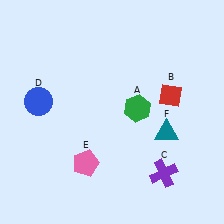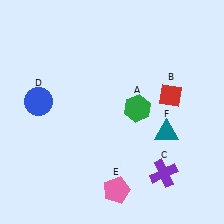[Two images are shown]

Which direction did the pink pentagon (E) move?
The pink pentagon (E) moved right.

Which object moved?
The pink pentagon (E) moved right.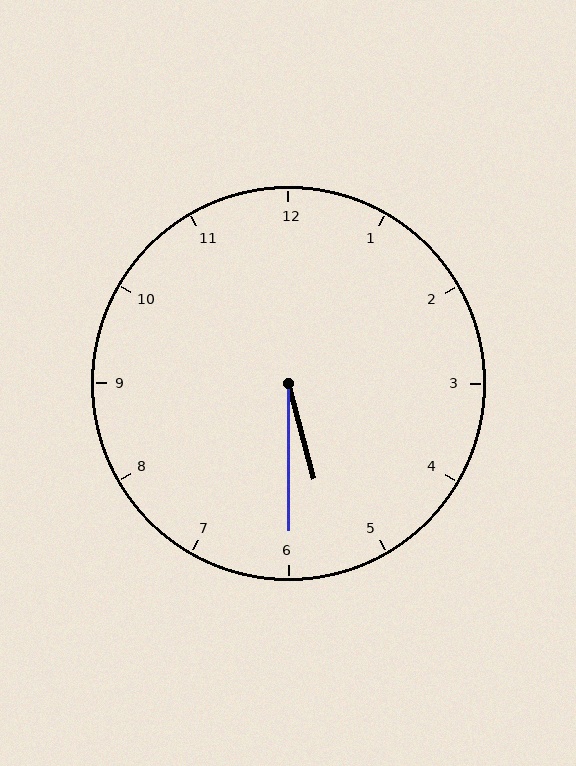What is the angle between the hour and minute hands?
Approximately 15 degrees.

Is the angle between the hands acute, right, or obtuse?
It is acute.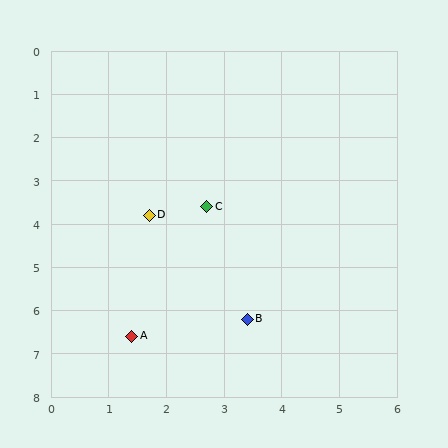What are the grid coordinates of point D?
Point D is at approximately (1.7, 3.8).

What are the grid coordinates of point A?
Point A is at approximately (1.4, 6.6).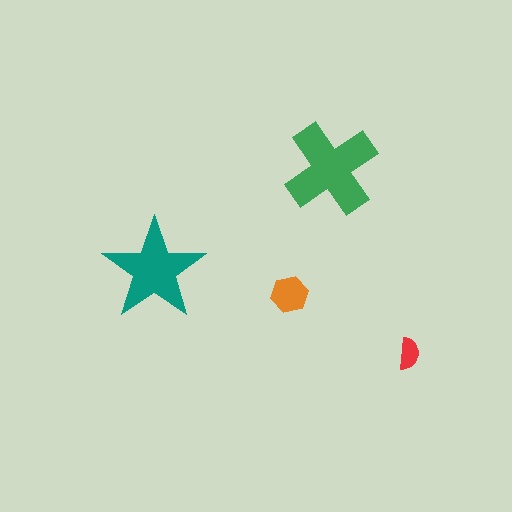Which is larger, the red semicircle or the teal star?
The teal star.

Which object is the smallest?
The red semicircle.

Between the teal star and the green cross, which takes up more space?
The green cross.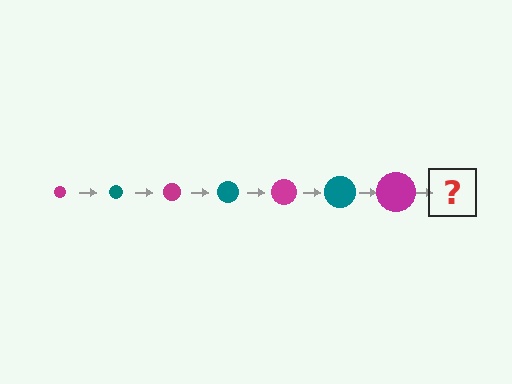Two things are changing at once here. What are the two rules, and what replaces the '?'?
The two rules are that the circle grows larger each step and the color cycles through magenta and teal. The '?' should be a teal circle, larger than the previous one.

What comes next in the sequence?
The next element should be a teal circle, larger than the previous one.